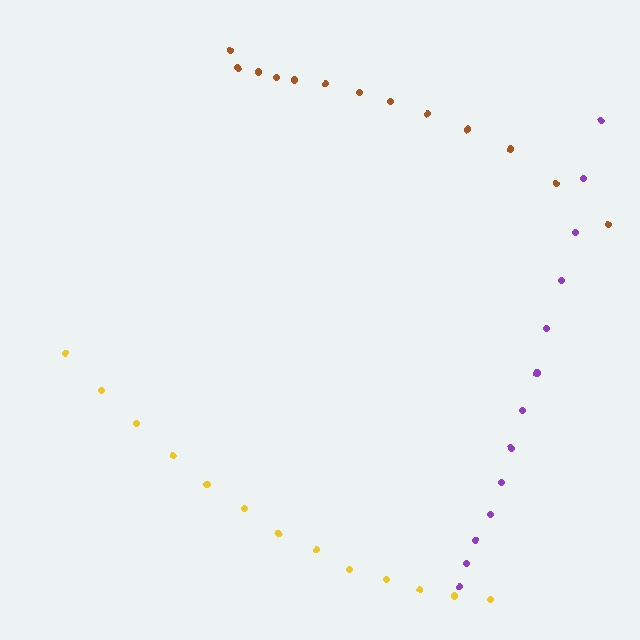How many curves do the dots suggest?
There are 3 distinct paths.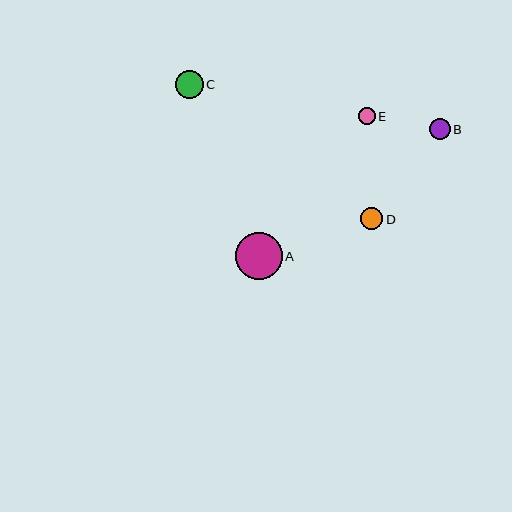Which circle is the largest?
Circle A is the largest with a size of approximately 47 pixels.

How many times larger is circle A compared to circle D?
Circle A is approximately 2.1 times the size of circle D.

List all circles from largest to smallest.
From largest to smallest: A, C, D, B, E.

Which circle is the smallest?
Circle E is the smallest with a size of approximately 17 pixels.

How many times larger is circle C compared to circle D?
Circle C is approximately 1.2 times the size of circle D.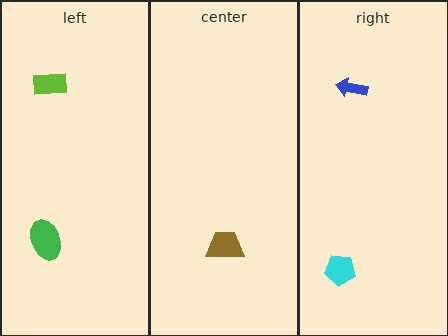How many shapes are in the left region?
2.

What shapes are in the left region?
The green ellipse, the lime rectangle.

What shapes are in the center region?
The brown trapezoid.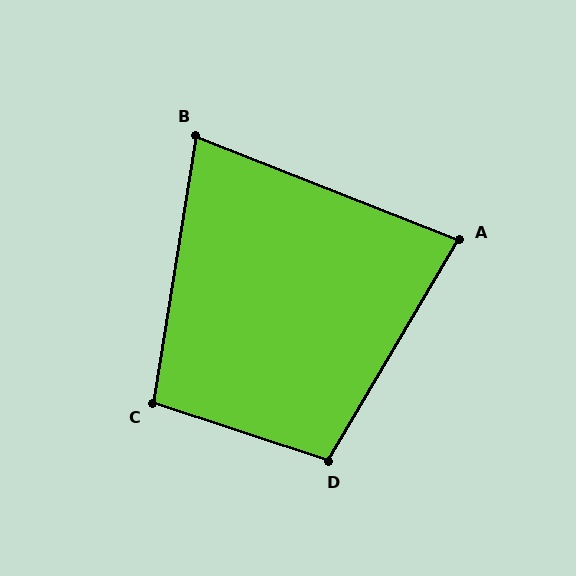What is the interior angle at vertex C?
Approximately 99 degrees (obtuse).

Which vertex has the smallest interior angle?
B, at approximately 78 degrees.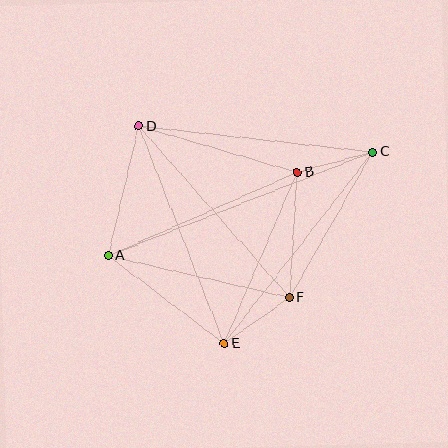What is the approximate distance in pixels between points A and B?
The distance between A and B is approximately 206 pixels.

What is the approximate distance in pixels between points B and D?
The distance between B and D is approximately 165 pixels.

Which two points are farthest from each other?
Points A and C are farthest from each other.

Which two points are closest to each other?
Points B and C are closest to each other.